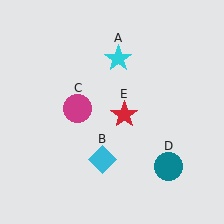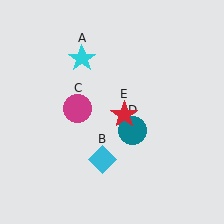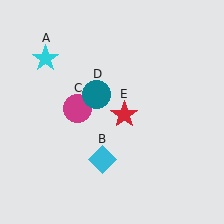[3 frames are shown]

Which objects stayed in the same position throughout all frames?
Cyan diamond (object B) and magenta circle (object C) and red star (object E) remained stationary.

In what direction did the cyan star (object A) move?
The cyan star (object A) moved left.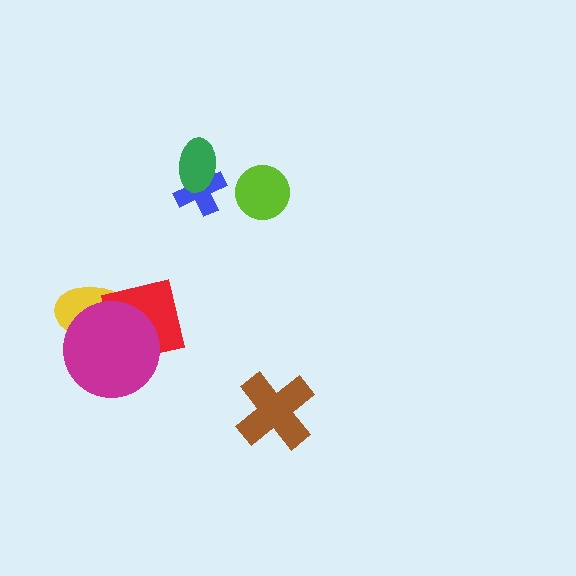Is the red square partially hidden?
Yes, it is partially covered by another shape.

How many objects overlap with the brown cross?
0 objects overlap with the brown cross.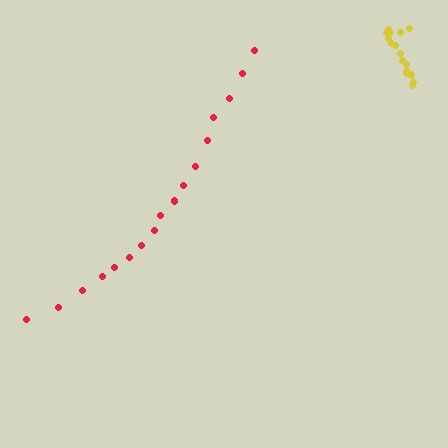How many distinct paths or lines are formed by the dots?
There are 2 distinct paths.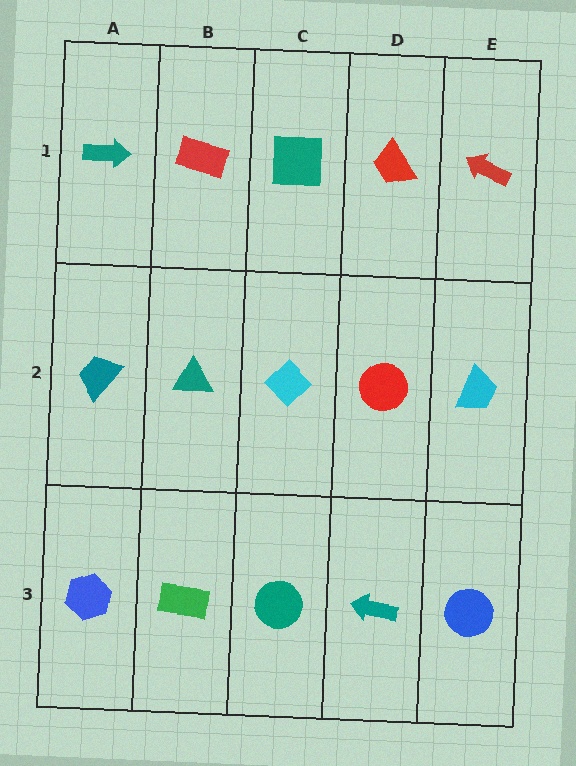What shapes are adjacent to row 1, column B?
A teal triangle (row 2, column B), a teal arrow (row 1, column A), a teal square (row 1, column C).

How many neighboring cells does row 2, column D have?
4.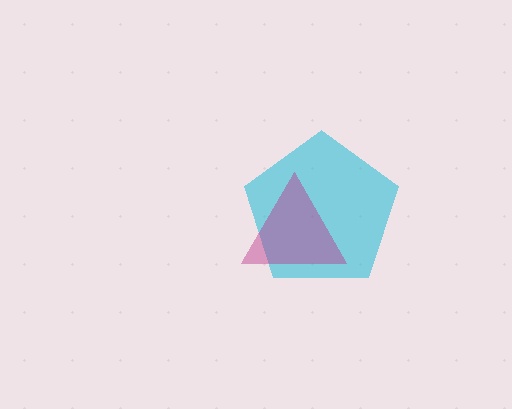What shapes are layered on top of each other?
The layered shapes are: a cyan pentagon, a magenta triangle.